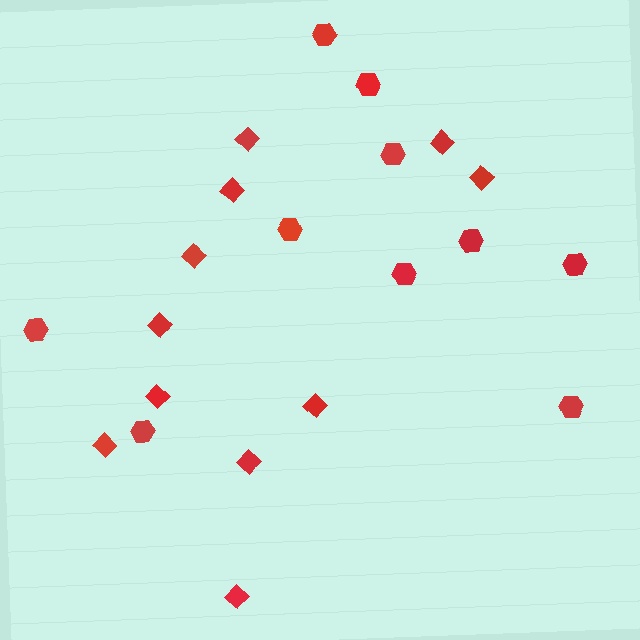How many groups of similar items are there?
There are 2 groups: one group of hexagons (10) and one group of diamonds (11).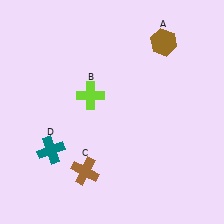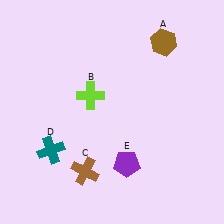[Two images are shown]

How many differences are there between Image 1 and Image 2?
There is 1 difference between the two images.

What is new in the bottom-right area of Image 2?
A purple pentagon (E) was added in the bottom-right area of Image 2.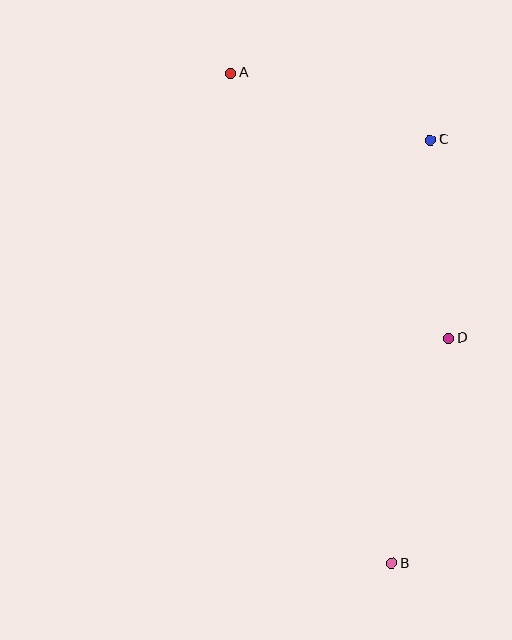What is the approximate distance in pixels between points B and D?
The distance between B and D is approximately 232 pixels.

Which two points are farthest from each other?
Points A and B are farthest from each other.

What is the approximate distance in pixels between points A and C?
The distance between A and C is approximately 211 pixels.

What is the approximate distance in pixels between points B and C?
The distance between B and C is approximately 425 pixels.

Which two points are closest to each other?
Points C and D are closest to each other.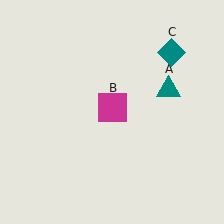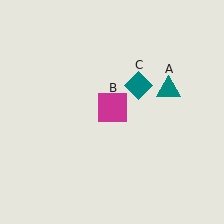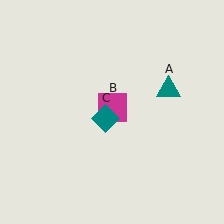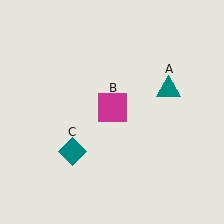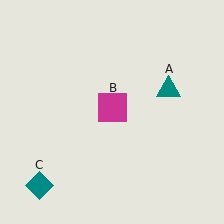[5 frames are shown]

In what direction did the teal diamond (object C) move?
The teal diamond (object C) moved down and to the left.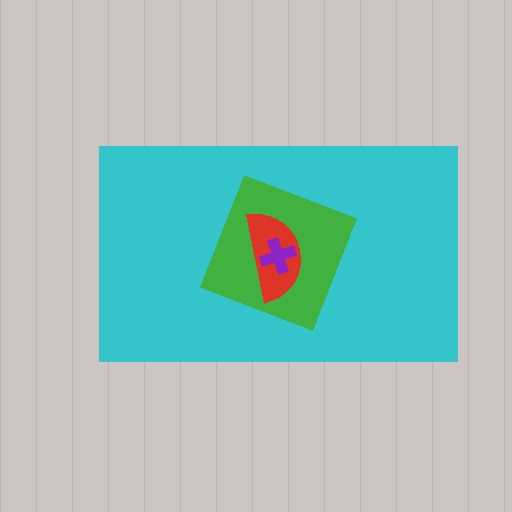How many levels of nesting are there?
4.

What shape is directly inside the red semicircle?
The purple cross.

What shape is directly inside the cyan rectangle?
The green diamond.